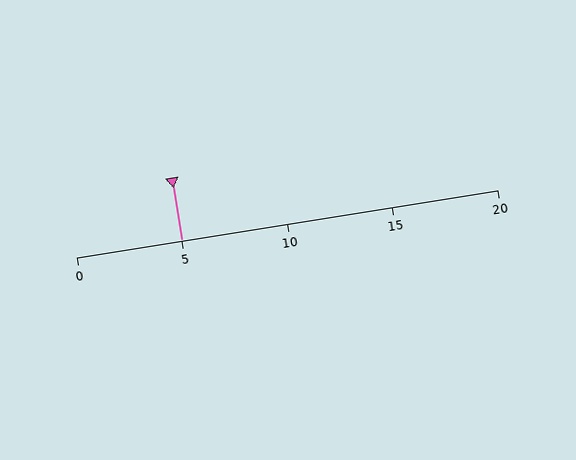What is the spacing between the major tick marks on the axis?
The major ticks are spaced 5 apart.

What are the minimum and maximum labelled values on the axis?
The axis runs from 0 to 20.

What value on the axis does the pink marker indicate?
The marker indicates approximately 5.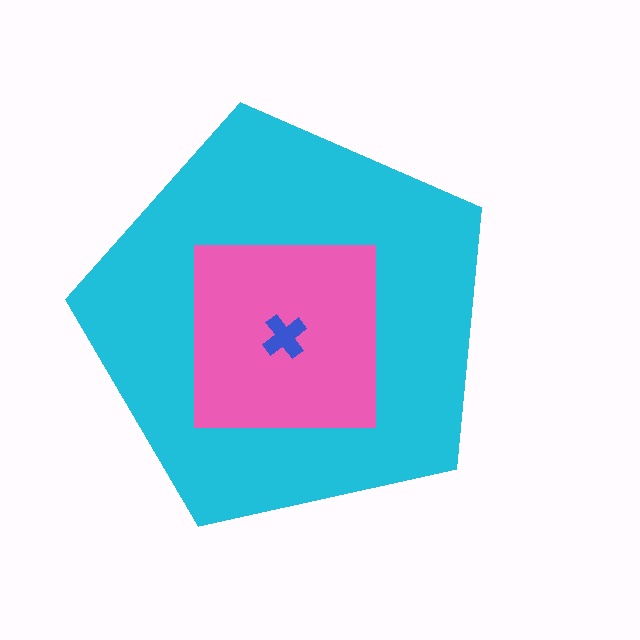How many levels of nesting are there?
3.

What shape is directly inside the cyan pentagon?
The pink square.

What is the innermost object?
The blue cross.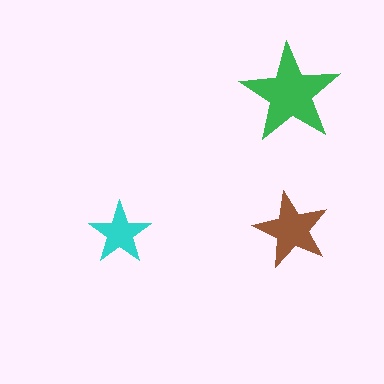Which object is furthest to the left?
The cyan star is leftmost.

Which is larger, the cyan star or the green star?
The green one.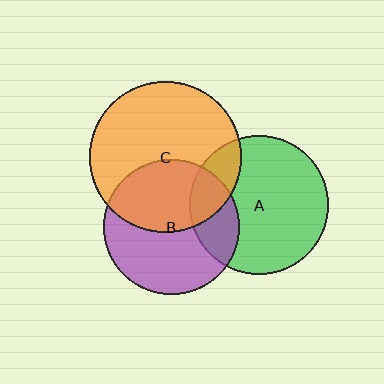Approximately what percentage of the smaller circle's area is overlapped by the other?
Approximately 25%.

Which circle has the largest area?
Circle C (orange).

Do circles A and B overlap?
Yes.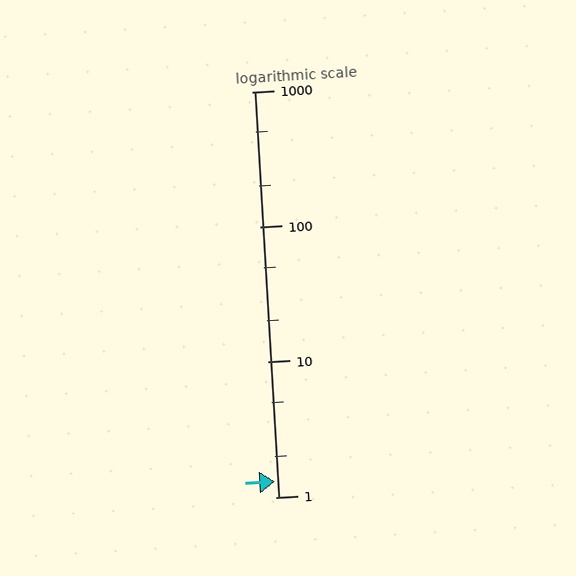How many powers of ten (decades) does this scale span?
The scale spans 3 decades, from 1 to 1000.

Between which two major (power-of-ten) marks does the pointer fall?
The pointer is between 1 and 10.